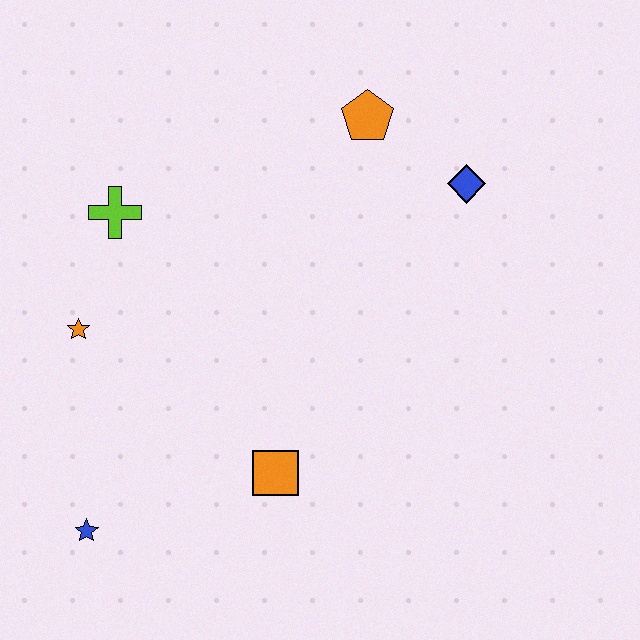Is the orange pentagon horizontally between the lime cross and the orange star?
No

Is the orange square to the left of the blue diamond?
Yes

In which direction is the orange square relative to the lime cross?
The orange square is below the lime cross.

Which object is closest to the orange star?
The lime cross is closest to the orange star.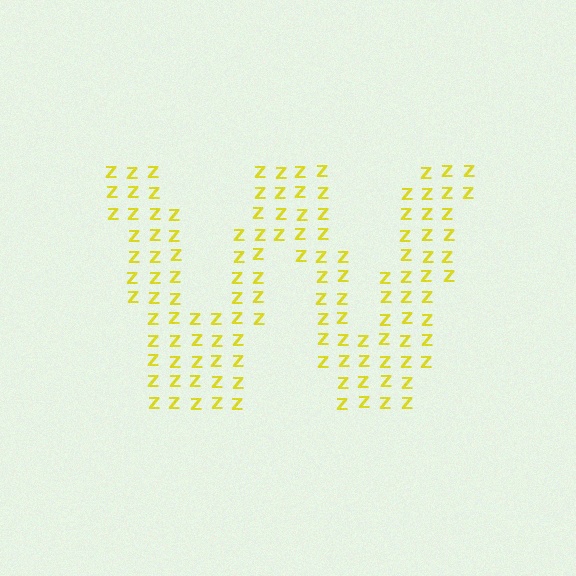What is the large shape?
The large shape is the letter W.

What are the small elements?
The small elements are letter Z's.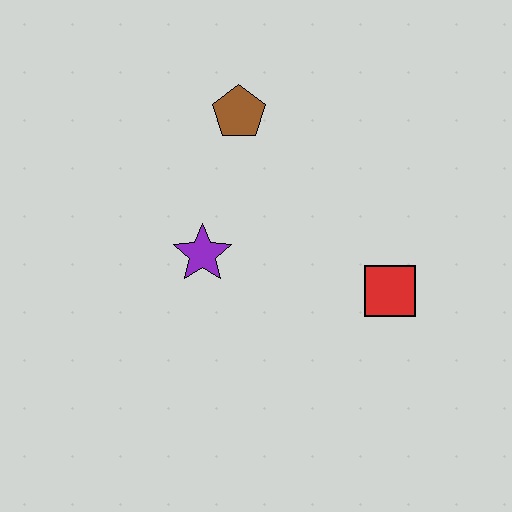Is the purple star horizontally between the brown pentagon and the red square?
No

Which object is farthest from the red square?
The brown pentagon is farthest from the red square.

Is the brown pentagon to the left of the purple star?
No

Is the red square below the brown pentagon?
Yes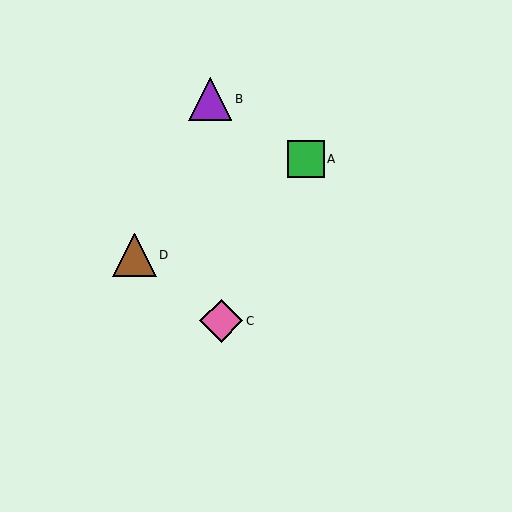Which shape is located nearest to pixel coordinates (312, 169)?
The green square (labeled A) at (306, 159) is nearest to that location.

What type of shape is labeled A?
Shape A is a green square.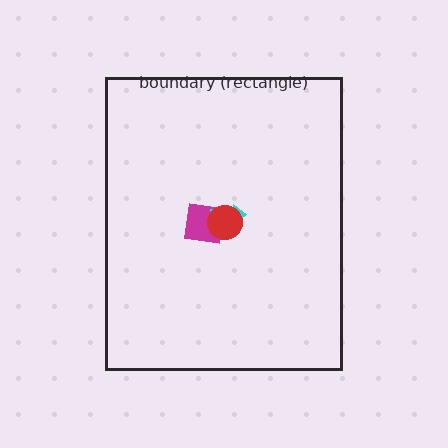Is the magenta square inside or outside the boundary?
Inside.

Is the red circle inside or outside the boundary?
Inside.